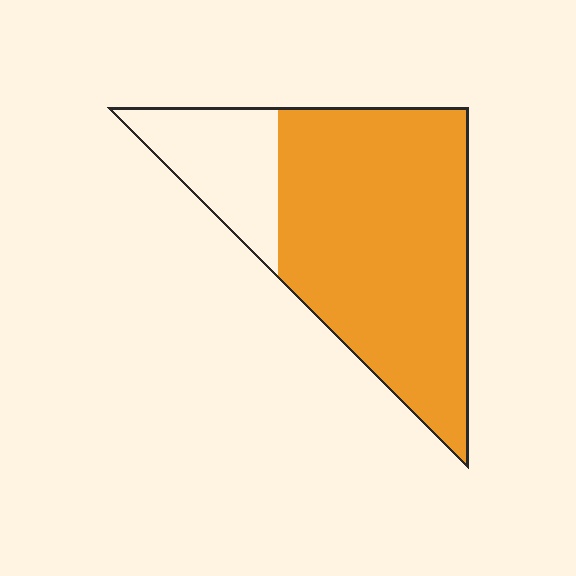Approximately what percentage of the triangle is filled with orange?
Approximately 80%.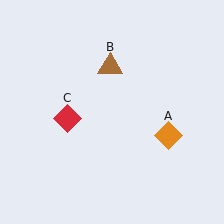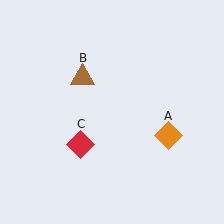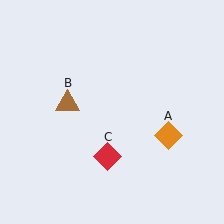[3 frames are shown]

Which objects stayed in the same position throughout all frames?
Orange diamond (object A) remained stationary.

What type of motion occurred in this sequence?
The brown triangle (object B), red diamond (object C) rotated counterclockwise around the center of the scene.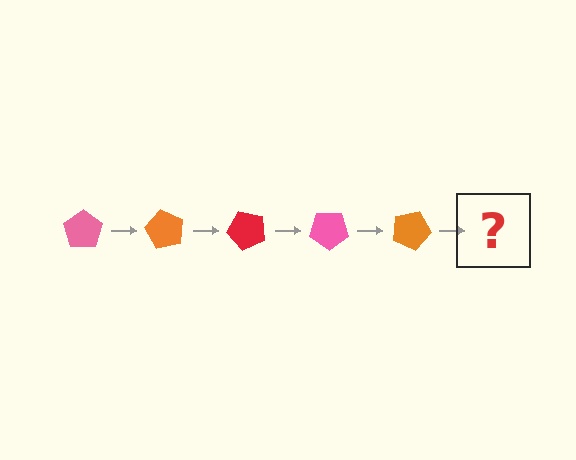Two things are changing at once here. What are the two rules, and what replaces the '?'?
The two rules are that it rotates 60 degrees each step and the color cycles through pink, orange, and red. The '?' should be a red pentagon, rotated 300 degrees from the start.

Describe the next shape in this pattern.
It should be a red pentagon, rotated 300 degrees from the start.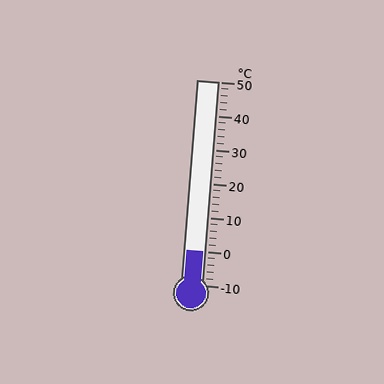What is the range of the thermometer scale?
The thermometer scale ranges from -10°C to 50°C.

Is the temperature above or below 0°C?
The temperature is at 0°C.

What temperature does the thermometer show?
The thermometer shows approximately 0°C.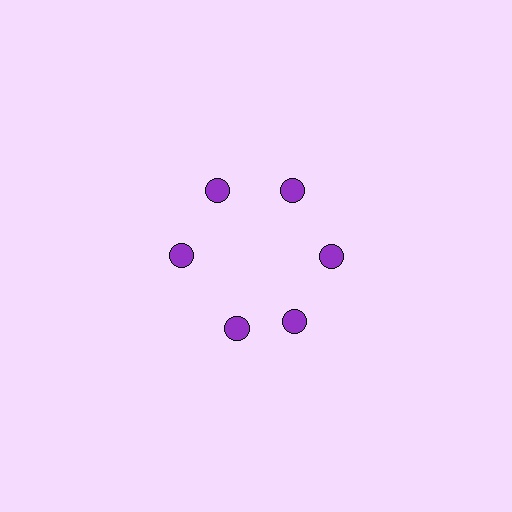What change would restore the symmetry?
The symmetry would be restored by rotating it back into even spacing with its neighbors so that all 6 circles sit at equal angles and equal distance from the center.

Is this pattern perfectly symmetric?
No. The 6 purple circles are arranged in a ring, but one element near the 7 o'clock position is rotated out of alignment along the ring, breaking the 6-fold rotational symmetry.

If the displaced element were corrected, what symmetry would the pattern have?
It would have 6-fold rotational symmetry — the pattern would map onto itself every 60 degrees.